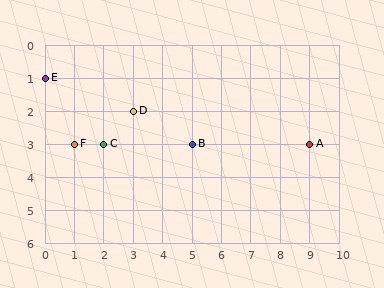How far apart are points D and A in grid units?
Points D and A are 6 columns and 1 row apart (about 6.1 grid units diagonally).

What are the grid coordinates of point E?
Point E is at grid coordinates (0, 1).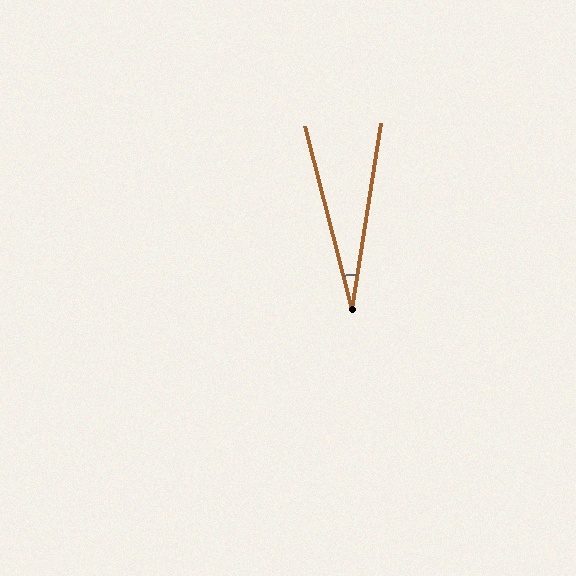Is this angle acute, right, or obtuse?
It is acute.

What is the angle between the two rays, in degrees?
Approximately 23 degrees.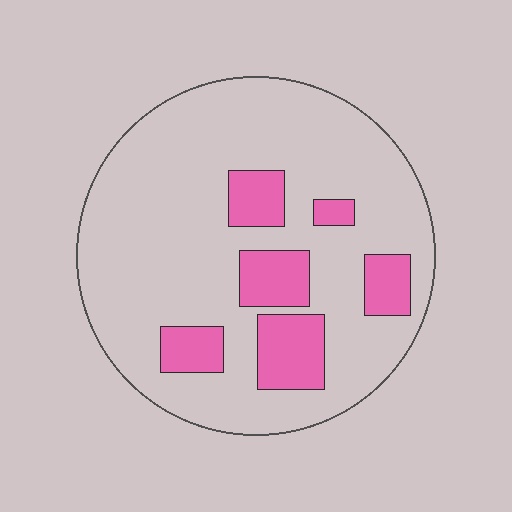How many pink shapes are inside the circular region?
6.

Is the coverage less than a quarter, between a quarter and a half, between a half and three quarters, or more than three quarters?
Less than a quarter.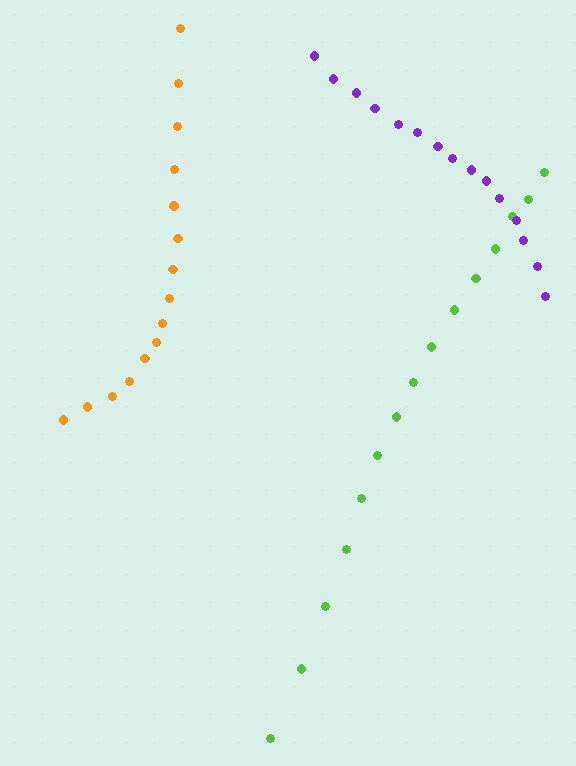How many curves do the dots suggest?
There are 3 distinct paths.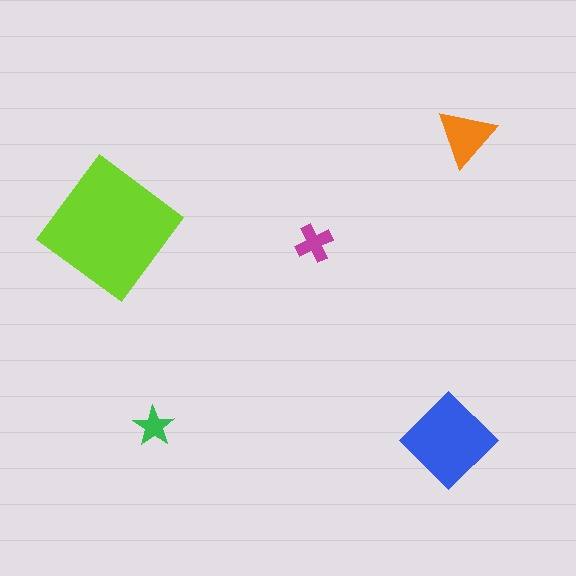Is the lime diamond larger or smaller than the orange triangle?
Larger.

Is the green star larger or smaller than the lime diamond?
Smaller.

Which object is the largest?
The lime diamond.